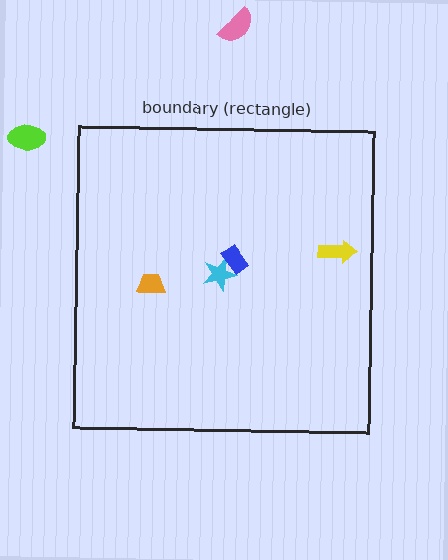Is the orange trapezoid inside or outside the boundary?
Inside.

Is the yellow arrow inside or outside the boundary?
Inside.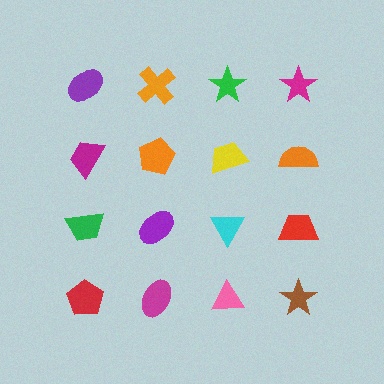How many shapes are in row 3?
4 shapes.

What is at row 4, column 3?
A pink triangle.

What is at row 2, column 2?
An orange pentagon.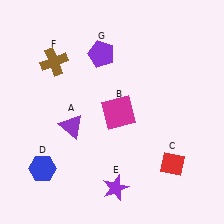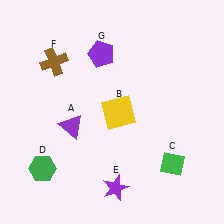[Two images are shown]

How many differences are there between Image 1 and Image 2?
There are 3 differences between the two images.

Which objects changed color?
B changed from magenta to yellow. C changed from red to green. D changed from blue to green.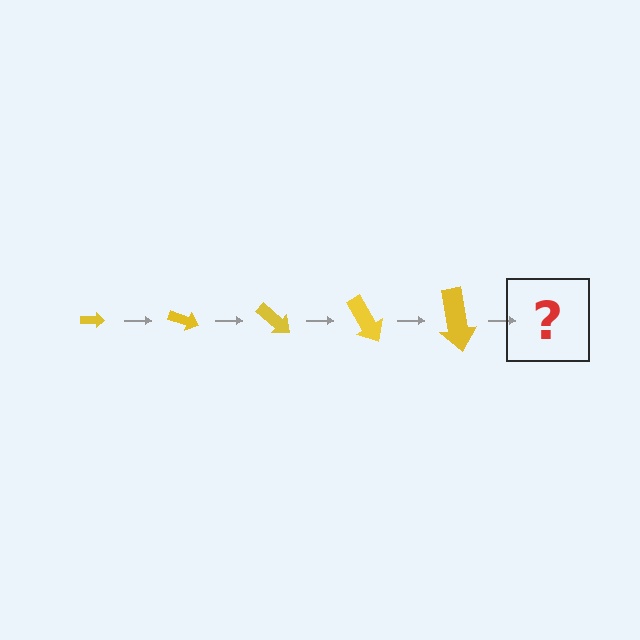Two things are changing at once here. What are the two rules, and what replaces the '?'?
The two rules are that the arrow grows larger each step and it rotates 20 degrees each step. The '?' should be an arrow, larger than the previous one and rotated 100 degrees from the start.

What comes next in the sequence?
The next element should be an arrow, larger than the previous one and rotated 100 degrees from the start.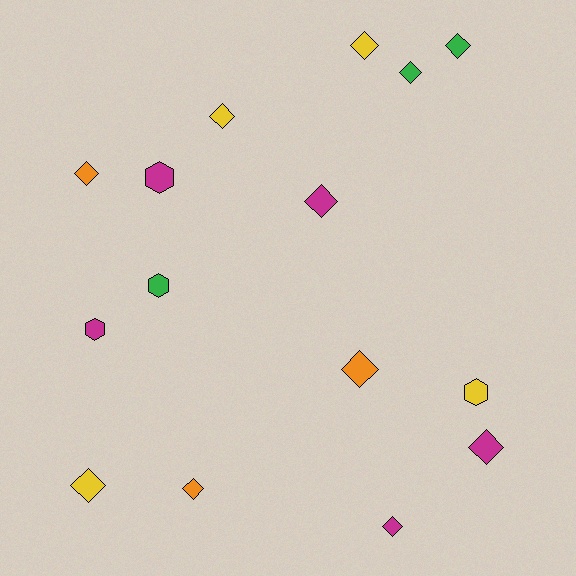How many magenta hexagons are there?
There are 2 magenta hexagons.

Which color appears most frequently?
Magenta, with 5 objects.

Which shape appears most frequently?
Diamond, with 11 objects.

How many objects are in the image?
There are 15 objects.